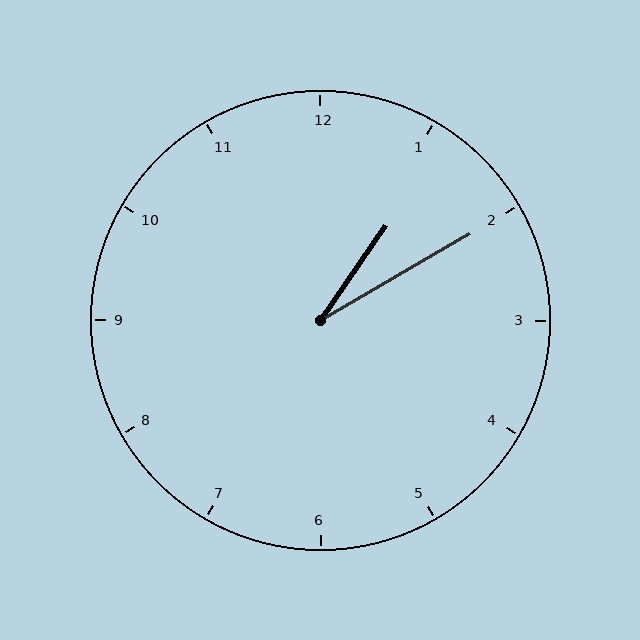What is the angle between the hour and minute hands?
Approximately 25 degrees.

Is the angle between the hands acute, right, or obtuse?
It is acute.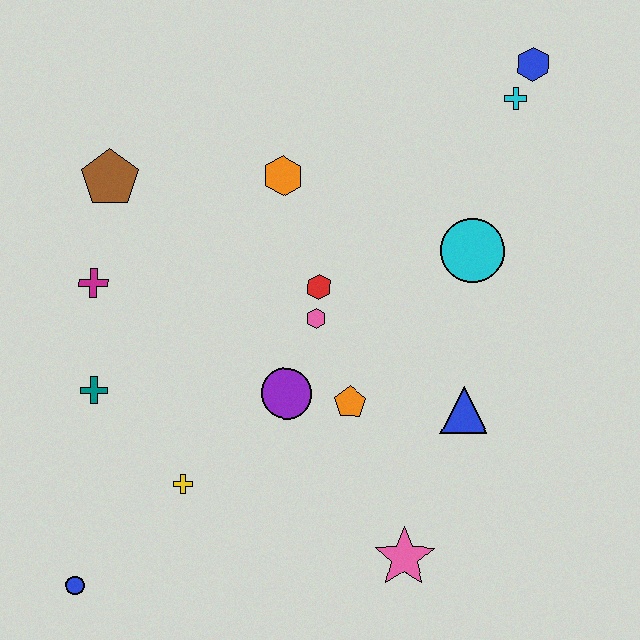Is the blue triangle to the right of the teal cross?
Yes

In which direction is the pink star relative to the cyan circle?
The pink star is below the cyan circle.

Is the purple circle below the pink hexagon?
Yes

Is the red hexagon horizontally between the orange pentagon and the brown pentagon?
Yes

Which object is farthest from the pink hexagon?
The blue circle is farthest from the pink hexagon.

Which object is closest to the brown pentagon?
The magenta cross is closest to the brown pentagon.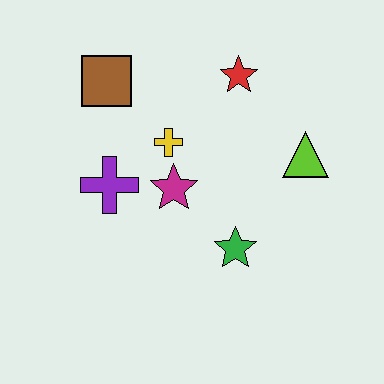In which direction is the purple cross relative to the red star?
The purple cross is to the left of the red star.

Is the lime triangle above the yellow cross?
No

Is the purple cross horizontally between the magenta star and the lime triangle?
No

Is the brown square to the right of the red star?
No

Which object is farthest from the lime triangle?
The brown square is farthest from the lime triangle.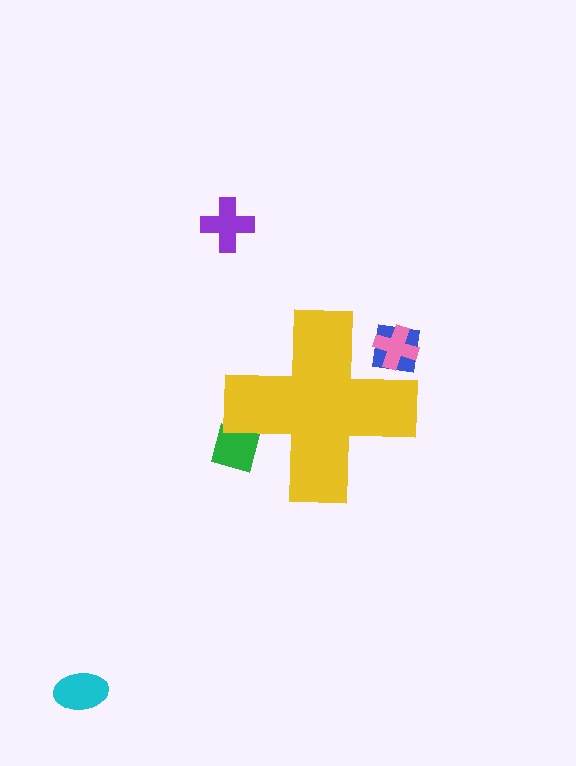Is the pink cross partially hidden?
Yes, the pink cross is partially hidden behind the yellow cross.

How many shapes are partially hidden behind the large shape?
3 shapes are partially hidden.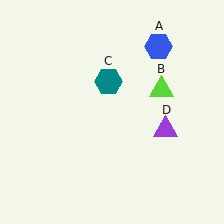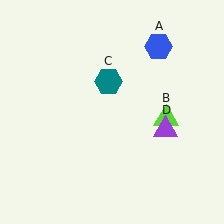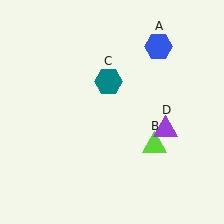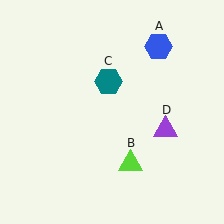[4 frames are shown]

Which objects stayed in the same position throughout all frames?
Blue hexagon (object A) and teal hexagon (object C) and purple triangle (object D) remained stationary.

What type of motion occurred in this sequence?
The lime triangle (object B) rotated clockwise around the center of the scene.